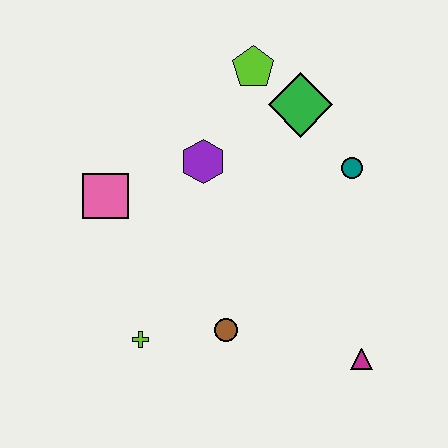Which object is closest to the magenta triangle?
The brown circle is closest to the magenta triangle.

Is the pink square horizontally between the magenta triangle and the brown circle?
No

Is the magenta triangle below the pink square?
Yes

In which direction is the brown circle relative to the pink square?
The brown circle is below the pink square.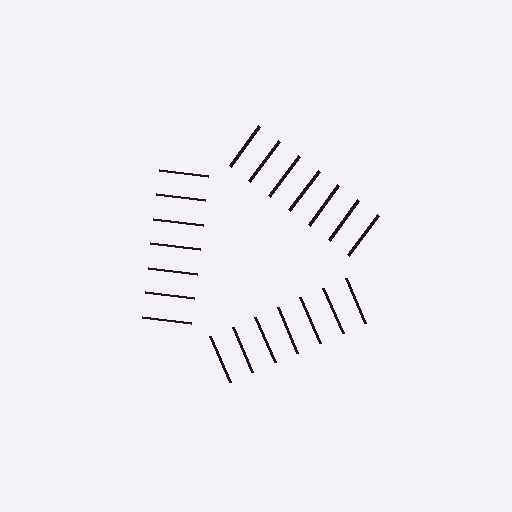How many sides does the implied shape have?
3 sides — the line-ends trace a triangle.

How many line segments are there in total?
21 — 7 along each of the 3 edges.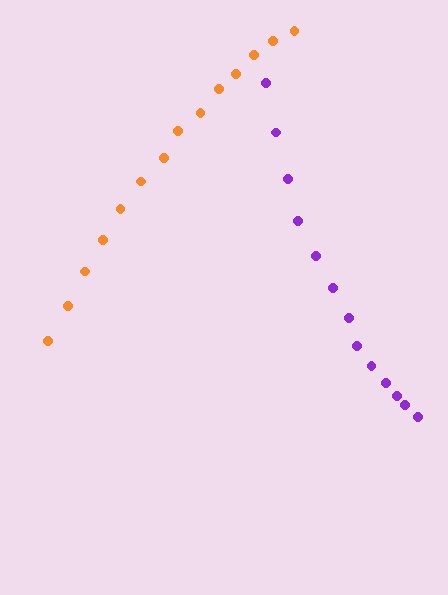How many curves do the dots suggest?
There are 2 distinct paths.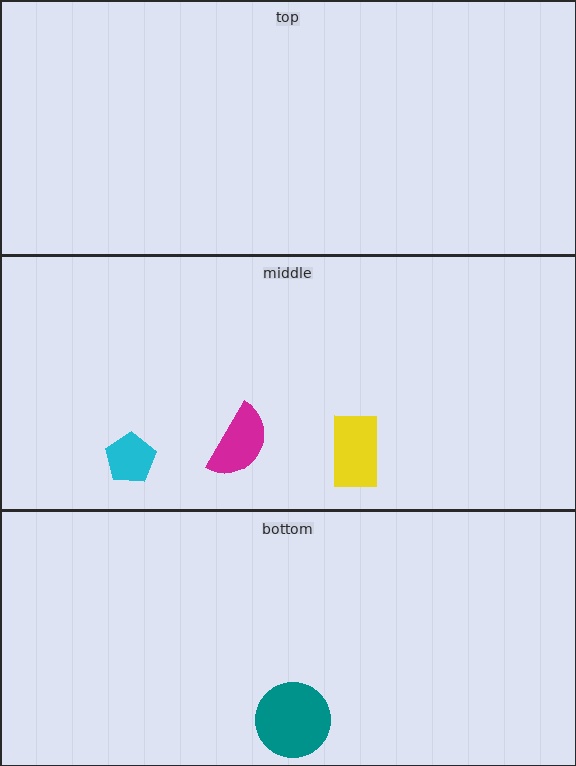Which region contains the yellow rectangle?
The middle region.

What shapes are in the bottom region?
The teal circle.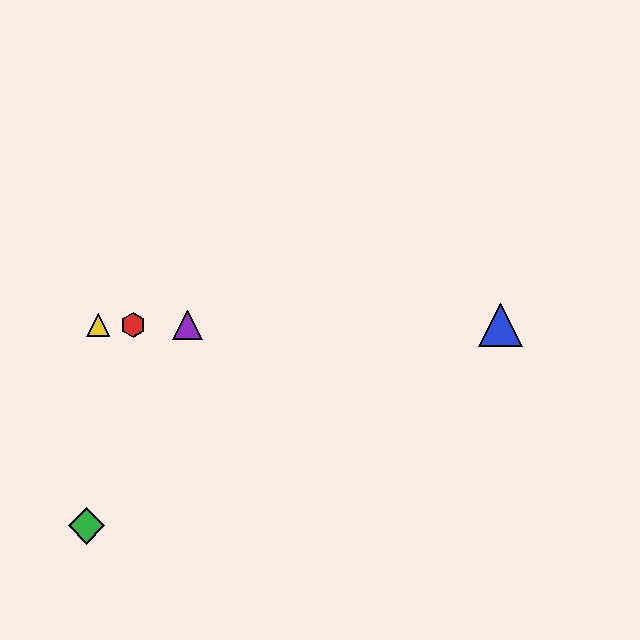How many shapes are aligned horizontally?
4 shapes (the red hexagon, the blue triangle, the yellow triangle, the purple triangle) are aligned horizontally.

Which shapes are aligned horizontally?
The red hexagon, the blue triangle, the yellow triangle, the purple triangle are aligned horizontally.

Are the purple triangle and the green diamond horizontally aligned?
No, the purple triangle is at y≈325 and the green diamond is at y≈526.